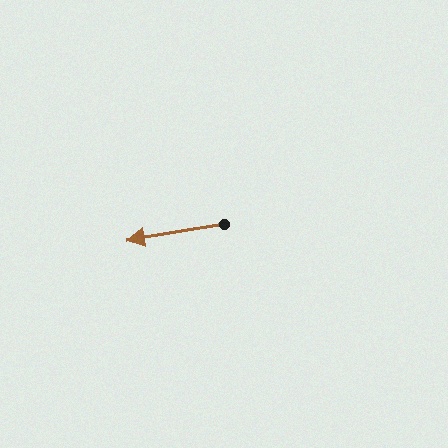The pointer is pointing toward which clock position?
Roughly 9 o'clock.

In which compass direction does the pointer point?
West.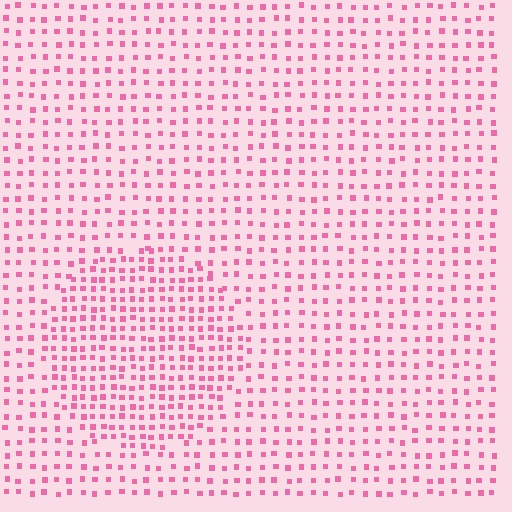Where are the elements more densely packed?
The elements are more densely packed inside the circle boundary.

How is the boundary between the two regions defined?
The boundary is defined by a change in element density (approximately 1.7x ratio). All elements are the same color, size, and shape.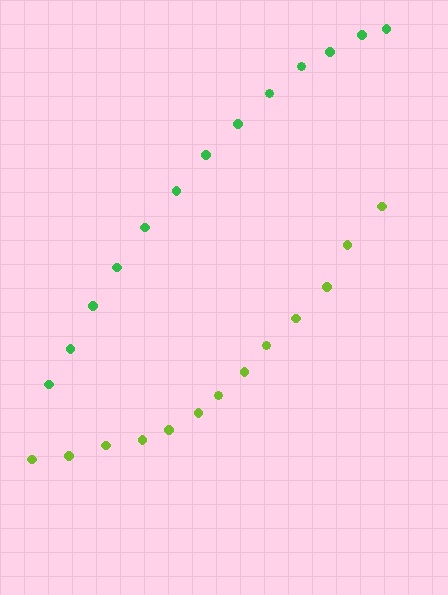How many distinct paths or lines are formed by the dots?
There are 2 distinct paths.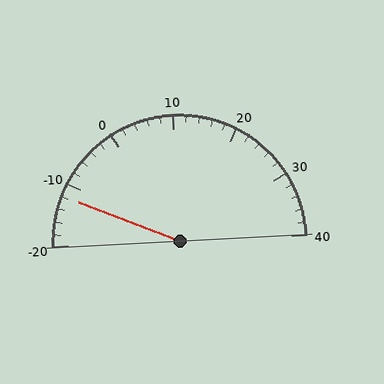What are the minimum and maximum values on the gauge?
The gauge ranges from -20 to 40.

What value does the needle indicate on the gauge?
The needle indicates approximately -12.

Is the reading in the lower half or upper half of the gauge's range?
The reading is in the lower half of the range (-20 to 40).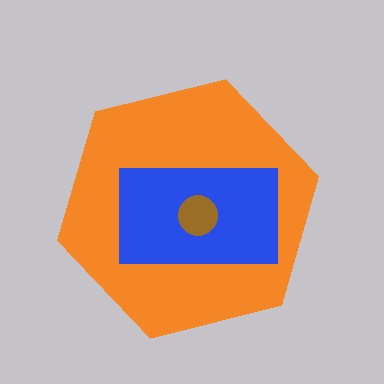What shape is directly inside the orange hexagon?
The blue rectangle.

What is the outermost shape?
The orange hexagon.